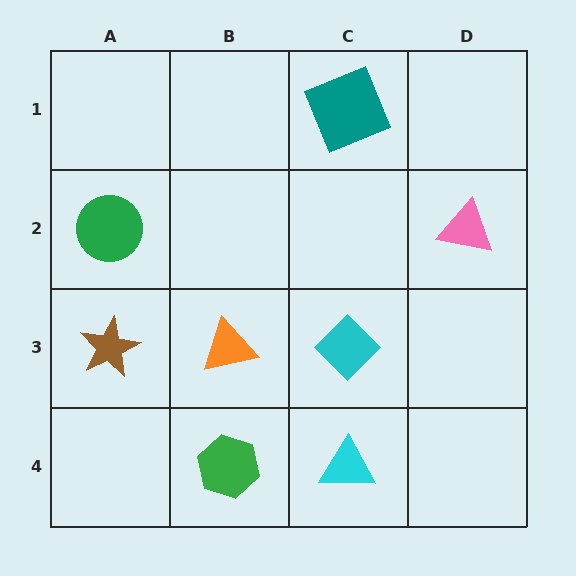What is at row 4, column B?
A green hexagon.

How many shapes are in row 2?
2 shapes.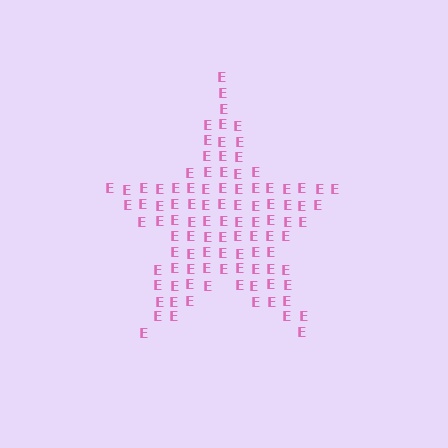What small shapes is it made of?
It is made of small letter E's.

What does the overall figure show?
The overall figure shows a star.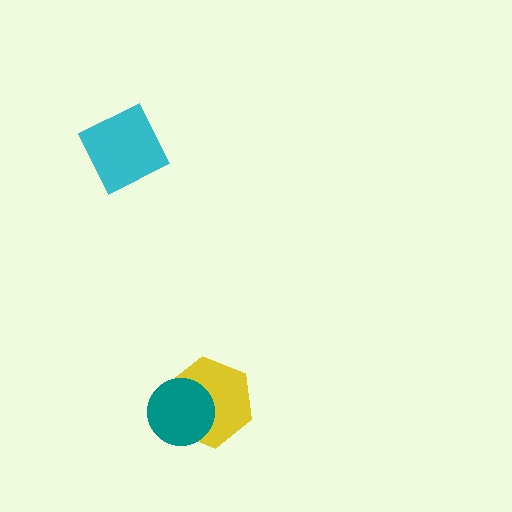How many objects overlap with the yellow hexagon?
1 object overlaps with the yellow hexagon.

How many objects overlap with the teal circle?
1 object overlaps with the teal circle.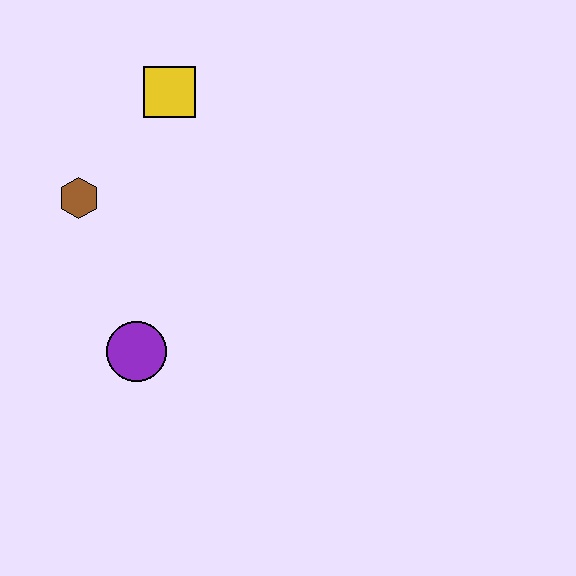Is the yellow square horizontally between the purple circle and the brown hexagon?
No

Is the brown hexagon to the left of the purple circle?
Yes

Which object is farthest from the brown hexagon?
The purple circle is farthest from the brown hexagon.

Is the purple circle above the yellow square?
No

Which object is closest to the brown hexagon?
The yellow square is closest to the brown hexagon.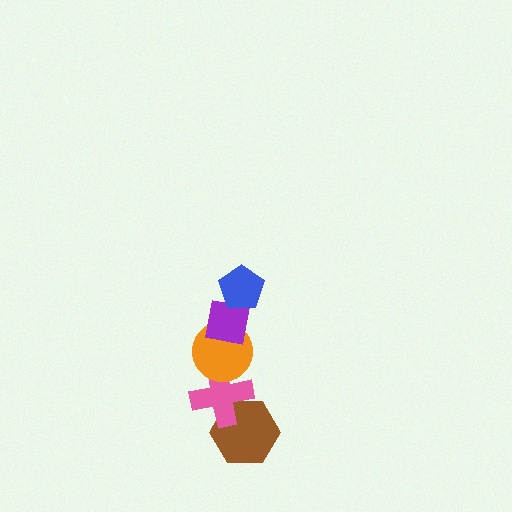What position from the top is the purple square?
The purple square is 2nd from the top.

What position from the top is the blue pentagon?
The blue pentagon is 1st from the top.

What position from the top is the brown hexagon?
The brown hexagon is 5th from the top.